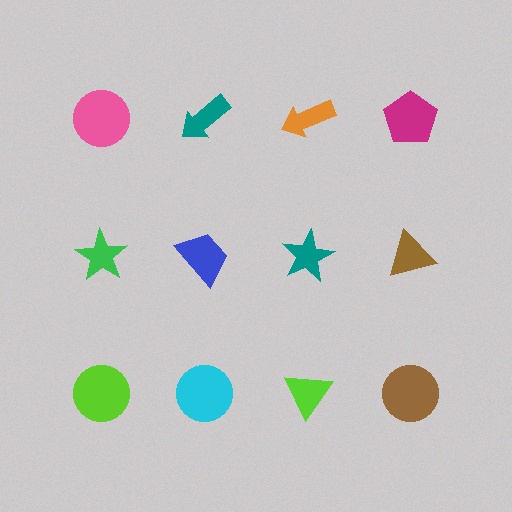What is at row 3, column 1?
A lime circle.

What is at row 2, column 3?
A teal star.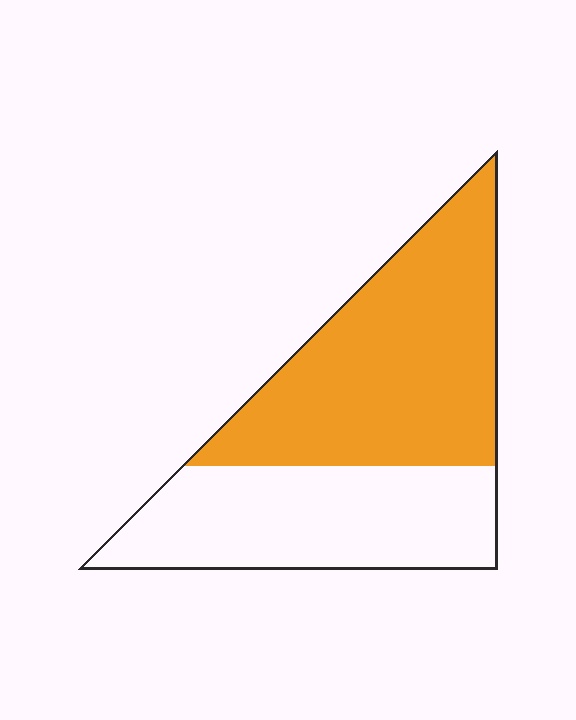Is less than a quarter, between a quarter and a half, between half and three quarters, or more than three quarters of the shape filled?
Between half and three quarters.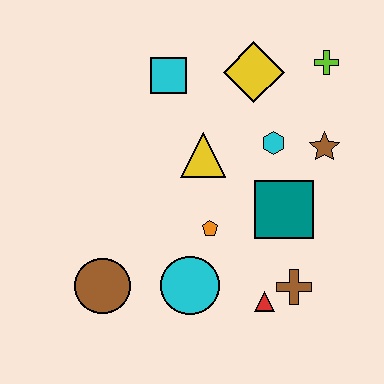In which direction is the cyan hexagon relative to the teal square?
The cyan hexagon is above the teal square.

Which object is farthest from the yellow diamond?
The brown circle is farthest from the yellow diamond.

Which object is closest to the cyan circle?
The orange pentagon is closest to the cyan circle.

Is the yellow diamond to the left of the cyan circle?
No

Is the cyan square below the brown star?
No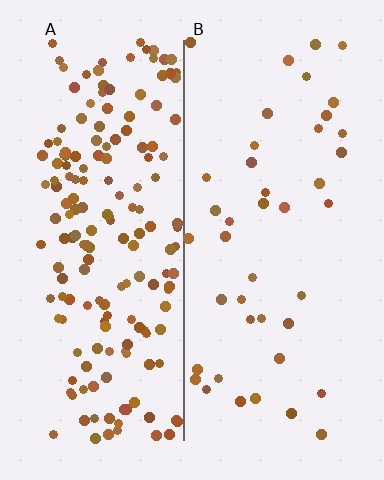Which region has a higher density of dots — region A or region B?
A (the left).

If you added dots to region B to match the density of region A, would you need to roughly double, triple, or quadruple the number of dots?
Approximately quadruple.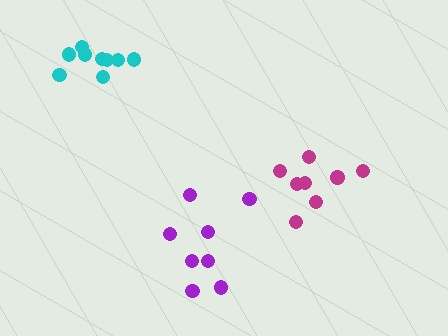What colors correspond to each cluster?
The clusters are colored: magenta, purple, cyan.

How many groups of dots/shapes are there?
There are 3 groups.